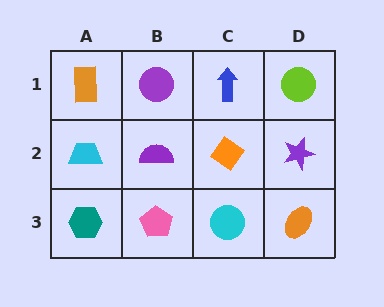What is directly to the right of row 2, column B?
An orange diamond.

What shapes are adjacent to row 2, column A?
An orange rectangle (row 1, column A), a teal hexagon (row 3, column A), a purple semicircle (row 2, column B).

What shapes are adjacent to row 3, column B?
A purple semicircle (row 2, column B), a teal hexagon (row 3, column A), a cyan circle (row 3, column C).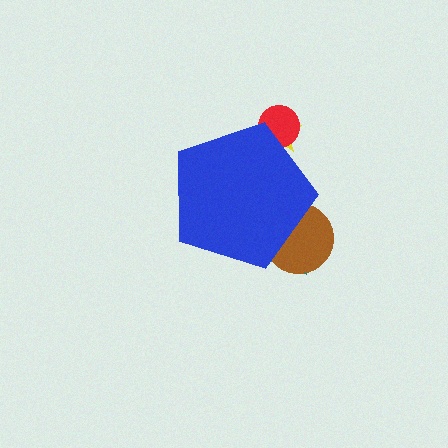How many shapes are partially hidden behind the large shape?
4 shapes are partially hidden.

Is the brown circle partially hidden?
Yes, the brown circle is partially hidden behind the blue pentagon.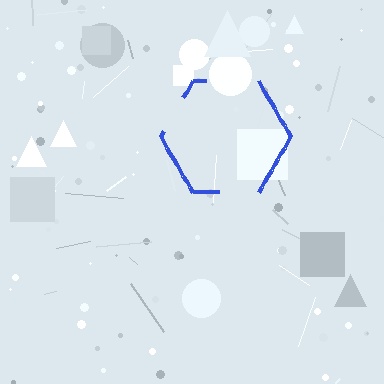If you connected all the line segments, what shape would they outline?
They would outline a hexagon.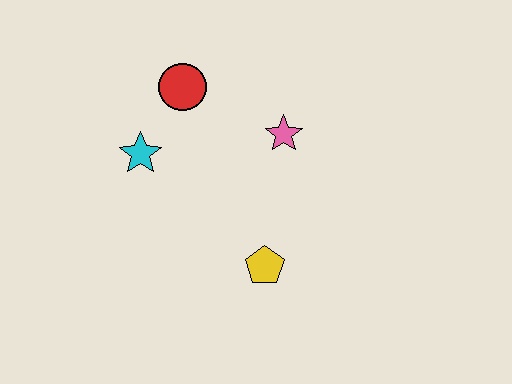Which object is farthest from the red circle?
The yellow pentagon is farthest from the red circle.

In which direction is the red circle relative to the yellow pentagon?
The red circle is above the yellow pentagon.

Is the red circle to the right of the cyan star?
Yes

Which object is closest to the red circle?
The cyan star is closest to the red circle.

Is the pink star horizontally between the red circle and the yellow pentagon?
No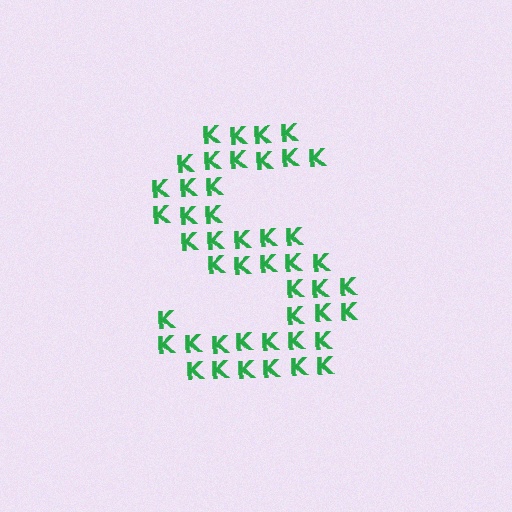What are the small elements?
The small elements are letter K's.